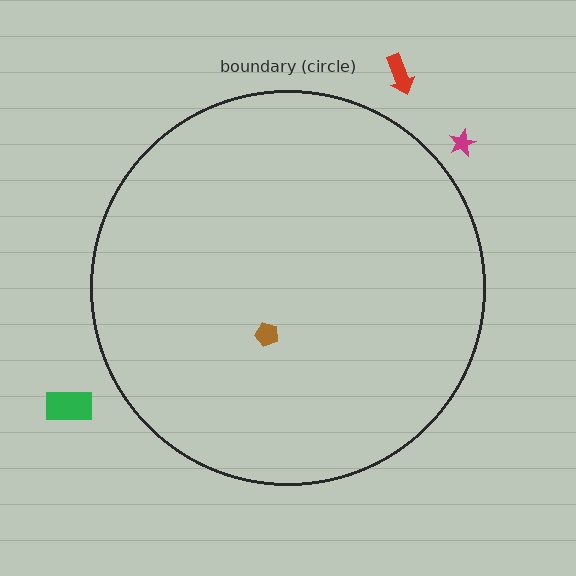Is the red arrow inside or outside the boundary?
Outside.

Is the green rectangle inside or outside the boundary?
Outside.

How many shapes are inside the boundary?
1 inside, 3 outside.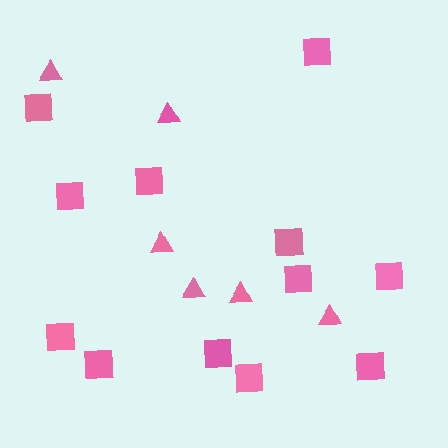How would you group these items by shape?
There are 2 groups: one group of squares (12) and one group of triangles (6).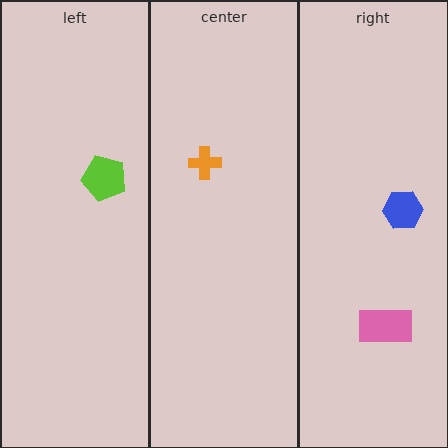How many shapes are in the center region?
1.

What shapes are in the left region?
The lime pentagon.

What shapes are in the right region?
The pink rectangle, the blue hexagon.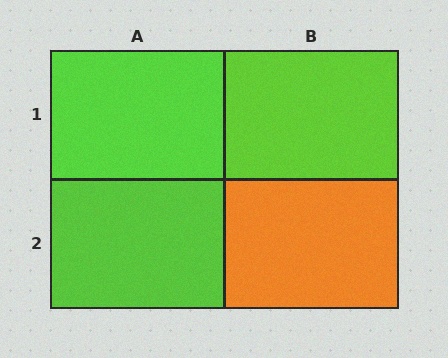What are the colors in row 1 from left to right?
Lime, lime.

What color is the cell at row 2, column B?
Orange.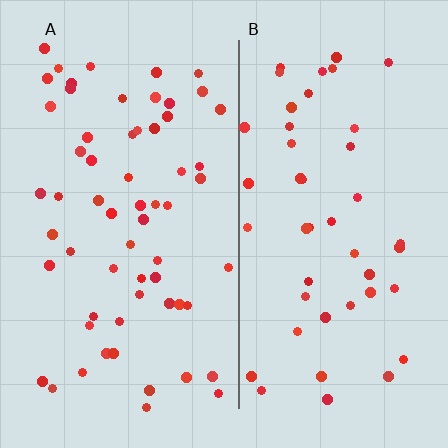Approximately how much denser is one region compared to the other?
Approximately 1.3× — region A over region B.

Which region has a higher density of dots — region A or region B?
A (the left).